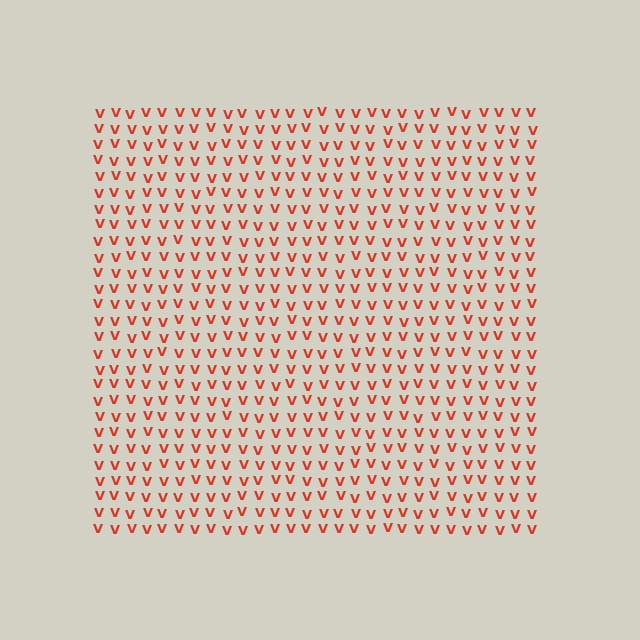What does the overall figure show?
The overall figure shows a square.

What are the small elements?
The small elements are letter V's.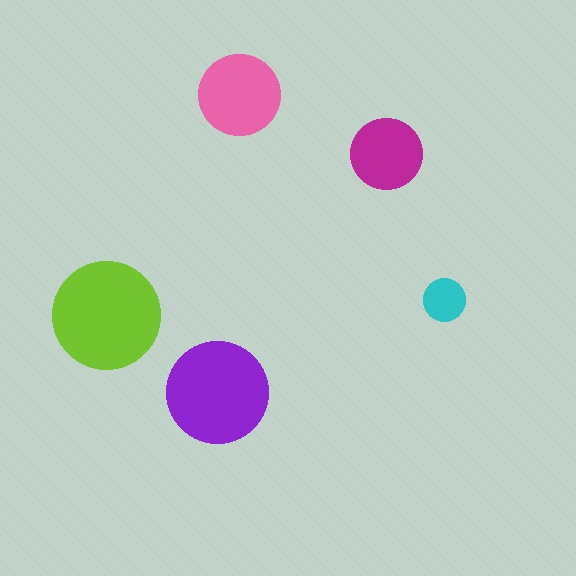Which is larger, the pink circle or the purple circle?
The purple one.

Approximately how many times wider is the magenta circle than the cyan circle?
About 1.5 times wider.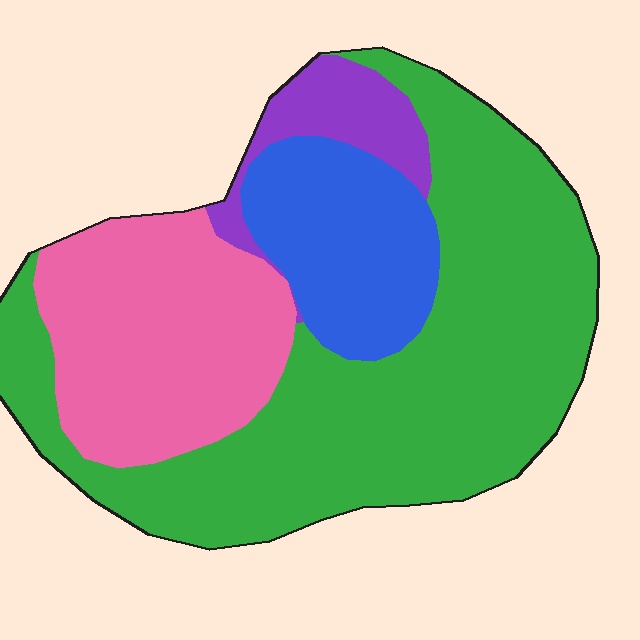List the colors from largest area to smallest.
From largest to smallest: green, pink, blue, purple.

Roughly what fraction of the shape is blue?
Blue takes up less than a quarter of the shape.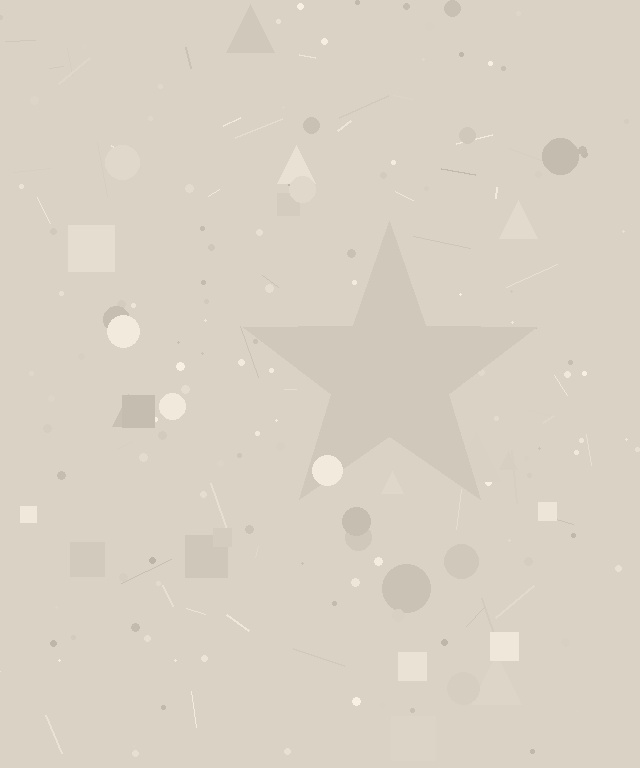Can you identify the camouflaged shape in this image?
The camouflaged shape is a star.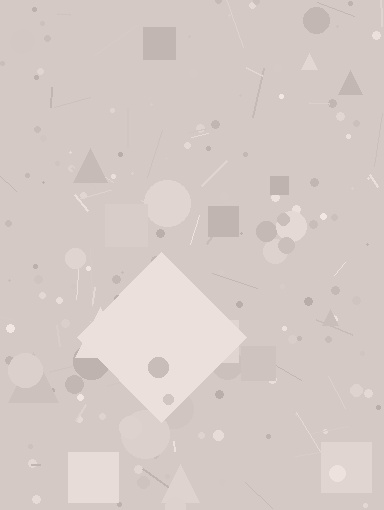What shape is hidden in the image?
A diamond is hidden in the image.